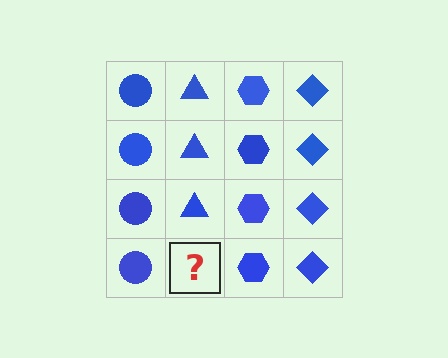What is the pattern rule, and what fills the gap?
The rule is that each column has a consistent shape. The gap should be filled with a blue triangle.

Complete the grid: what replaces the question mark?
The question mark should be replaced with a blue triangle.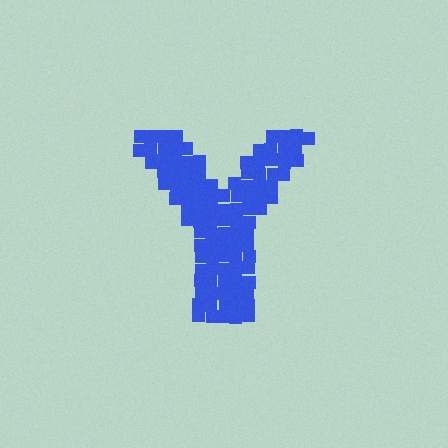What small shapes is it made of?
It is made of small squares.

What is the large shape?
The large shape is the letter Y.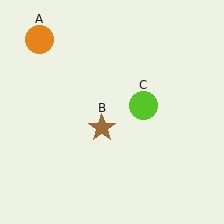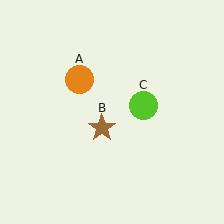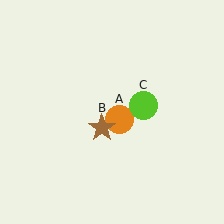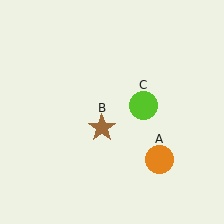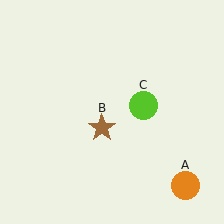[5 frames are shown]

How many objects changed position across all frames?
1 object changed position: orange circle (object A).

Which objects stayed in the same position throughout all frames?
Brown star (object B) and lime circle (object C) remained stationary.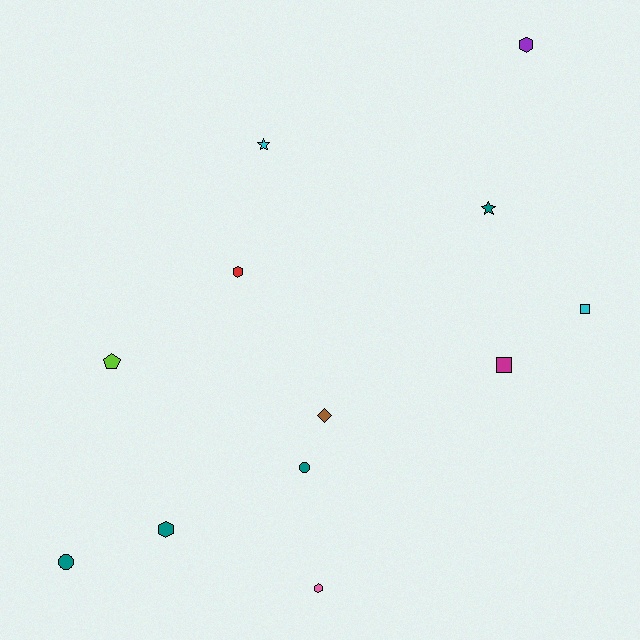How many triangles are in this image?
There are no triangles.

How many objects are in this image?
There are 12 objects.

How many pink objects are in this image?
There is 1 pink object.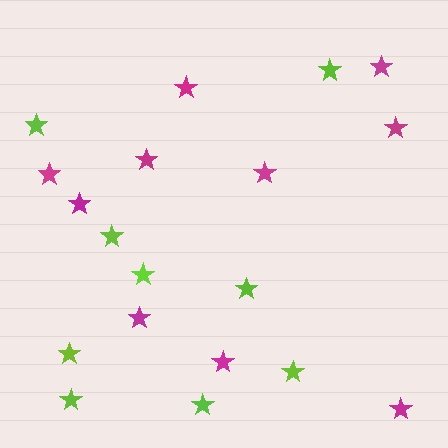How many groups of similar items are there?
There are 2 groups: one group of magenta stars (10) and one group of lime stars (9).